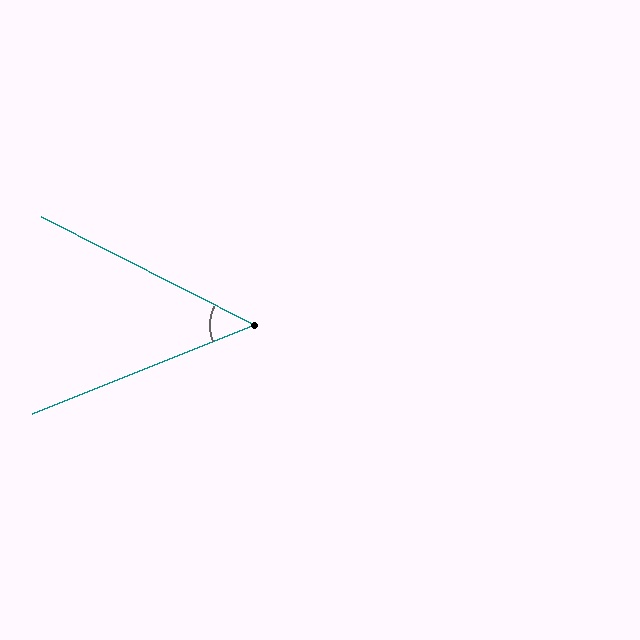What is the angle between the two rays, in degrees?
Approximately 49 degrees.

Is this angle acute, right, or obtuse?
It is acute.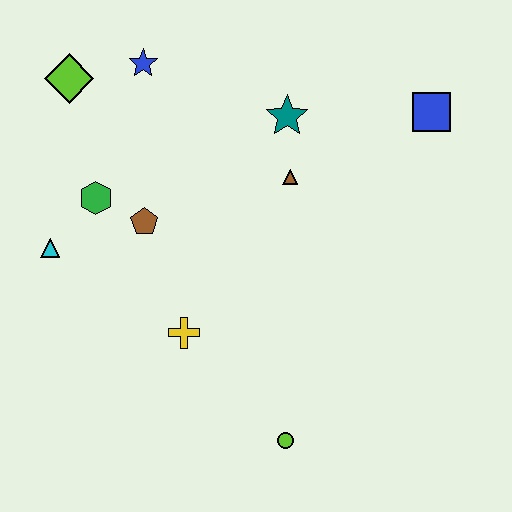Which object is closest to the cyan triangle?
The green hexagon is closest to the cyan triangle.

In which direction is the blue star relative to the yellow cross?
The blue star is above the yellow cross.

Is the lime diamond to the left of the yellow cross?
Yes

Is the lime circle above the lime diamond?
No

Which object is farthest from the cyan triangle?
The blue square is farthest from the cyan triangle.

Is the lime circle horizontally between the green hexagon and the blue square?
Yes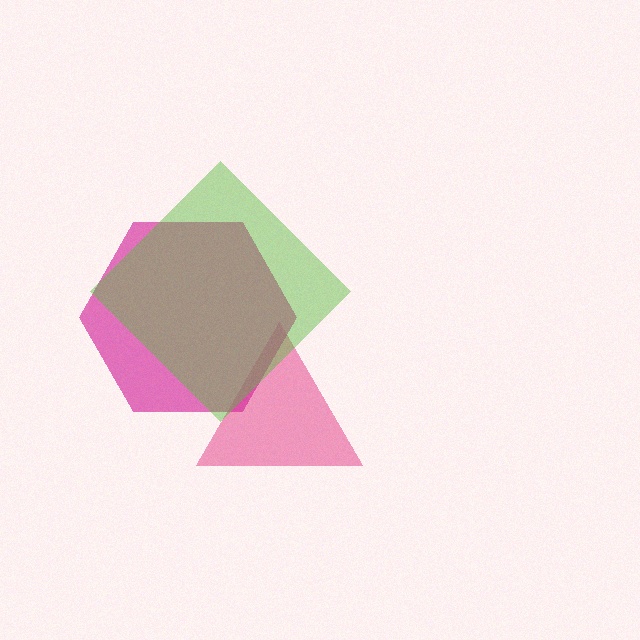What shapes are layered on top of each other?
The layered shapes are: a pink triangle, a magenta hexagon, a lime diamond.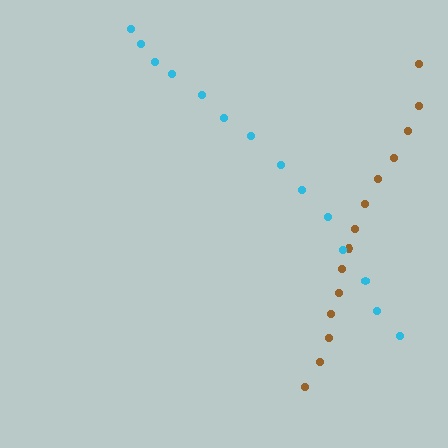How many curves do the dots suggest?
There are 2 distinct paths.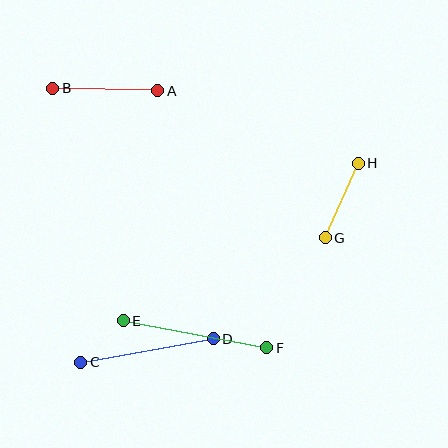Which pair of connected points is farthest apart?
Points E and F are farthest apart.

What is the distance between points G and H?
The distance is approximately 82 pixels.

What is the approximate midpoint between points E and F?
The midpoint is at approximately (195, 334) pixels.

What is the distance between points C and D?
The distance is approximately 135 pixels.